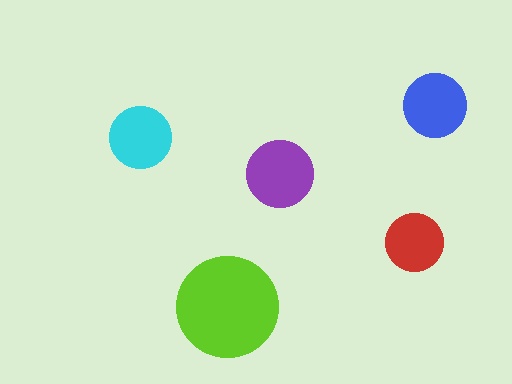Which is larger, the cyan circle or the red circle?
The cyan one.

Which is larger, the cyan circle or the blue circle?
The blue one.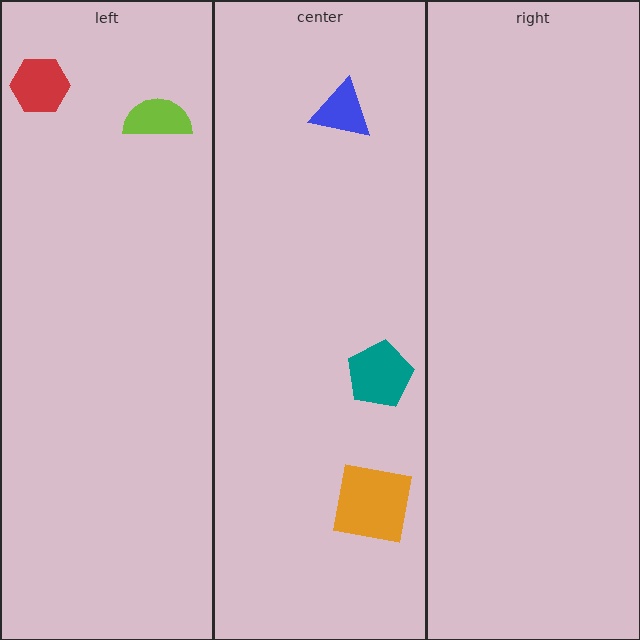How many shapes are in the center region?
3.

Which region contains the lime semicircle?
The left region.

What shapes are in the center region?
The orange square, the blue triangle, the teal pentagon.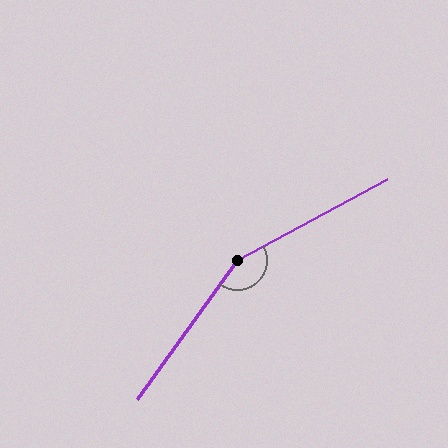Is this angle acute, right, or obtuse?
It is obtuse.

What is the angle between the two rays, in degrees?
Approximately 154 degrees.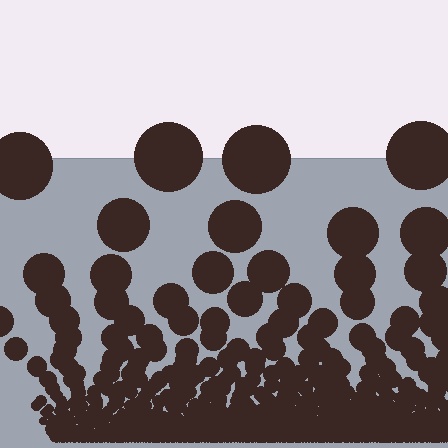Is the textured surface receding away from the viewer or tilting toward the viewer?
The surface appears to tilt toward the viewer. Texture elements get larger and sparser toward the top.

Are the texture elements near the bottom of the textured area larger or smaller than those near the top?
Smaller. The gradient is inverted — elements near the bottom are smaller and denser.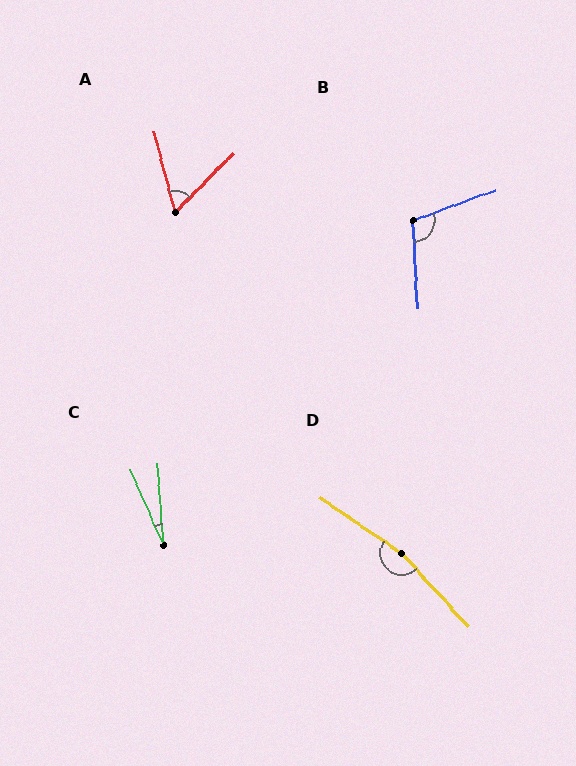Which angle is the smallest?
C, at approximately 19 degrees.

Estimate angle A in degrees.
Approximately 59 degrees.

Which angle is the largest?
D, at approximately 167 degrees.